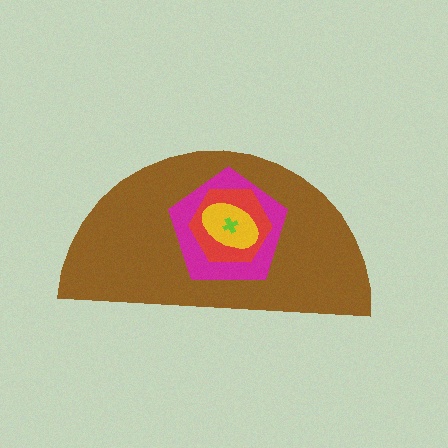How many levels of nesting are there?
5.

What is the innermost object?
The lime cross.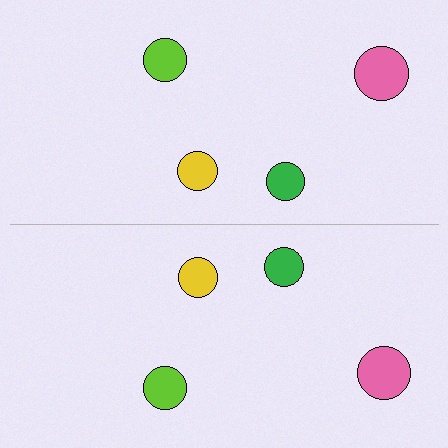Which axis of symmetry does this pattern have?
The pattern has a horizontal axis of symmetry running through the center of the image.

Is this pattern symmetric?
Yes, this pattern has bilateral (reflection) symmetry.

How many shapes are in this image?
There are 8 shapes in this image.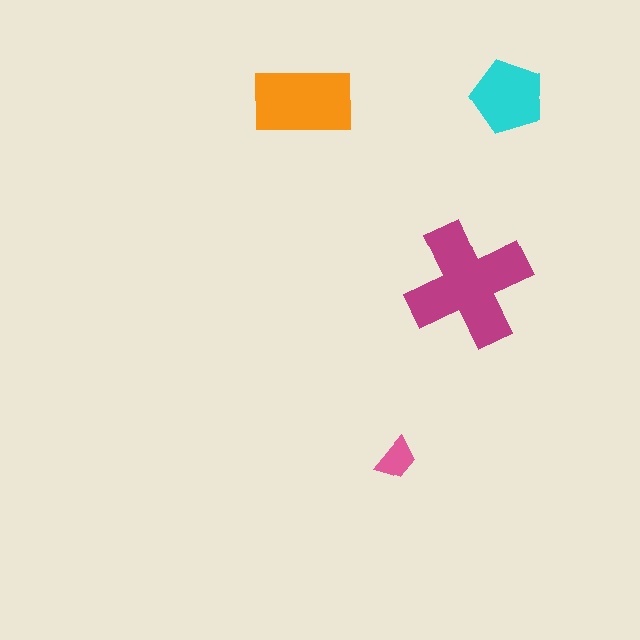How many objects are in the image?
There are 4 objects in the image.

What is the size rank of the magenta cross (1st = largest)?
1st.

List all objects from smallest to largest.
The pink trapezoid, the cyan pentagon, the orange rectangle, the magenta cross.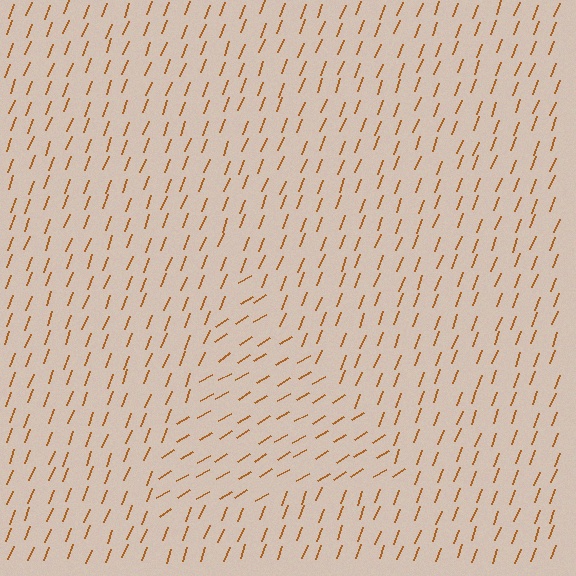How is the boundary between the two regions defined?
The boundary is defined purely by a change in line orientation (approximately 38 degrees difference). All lines are the same color and thickness.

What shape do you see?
I see a triangle.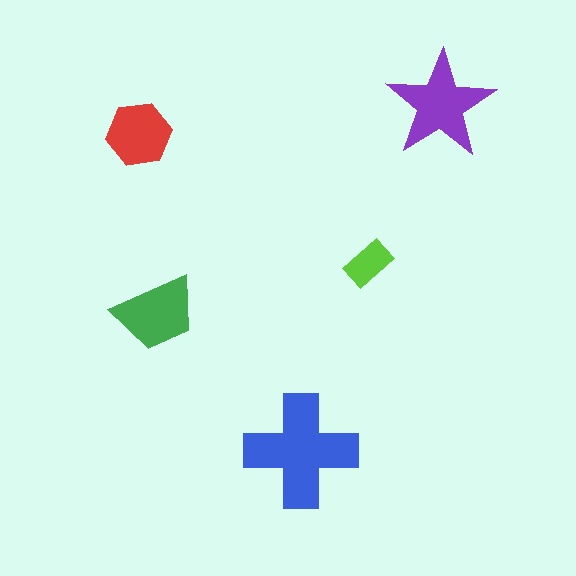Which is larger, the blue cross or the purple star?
The blue cross.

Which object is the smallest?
The lime rectangle.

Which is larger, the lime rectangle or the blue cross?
The blue cross.